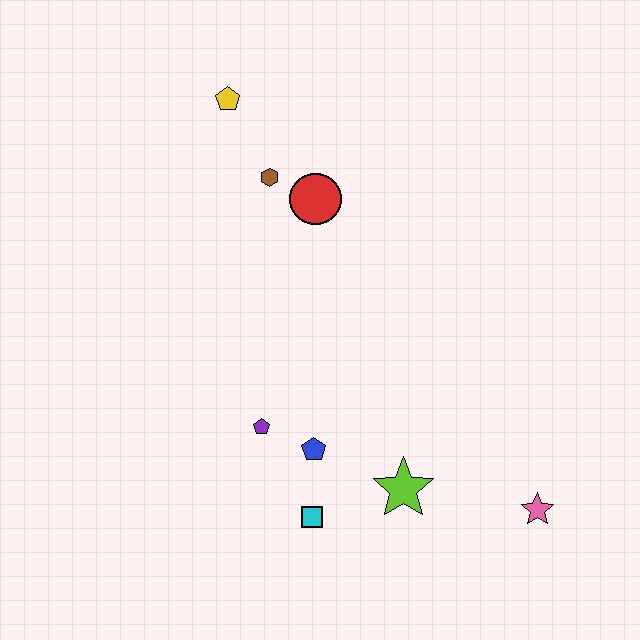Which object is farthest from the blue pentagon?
The yellow pentagon is farthest from the blue pentagon.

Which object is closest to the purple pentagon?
The blue pentagon is closest to the purple pentagon.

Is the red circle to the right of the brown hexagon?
Yes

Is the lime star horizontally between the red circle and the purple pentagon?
No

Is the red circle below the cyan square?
No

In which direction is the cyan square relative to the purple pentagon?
The cyan square is below the purple pentagon.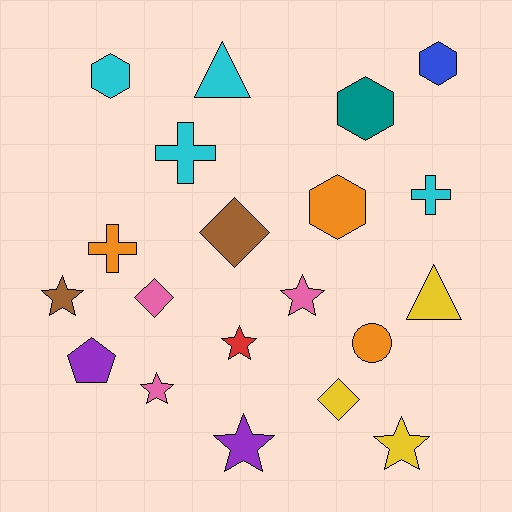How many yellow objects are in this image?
There are 3 yellow objects.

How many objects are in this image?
There are 20 objects.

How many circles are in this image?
There is 1 circle.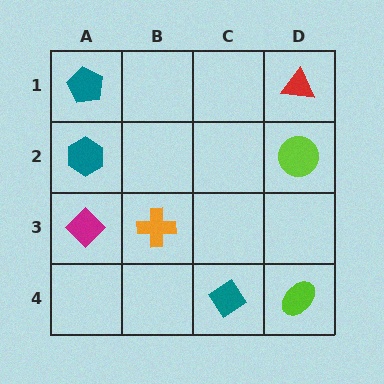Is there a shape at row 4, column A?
No, that cell is empty.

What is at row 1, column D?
A red triangle.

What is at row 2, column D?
A lime circle.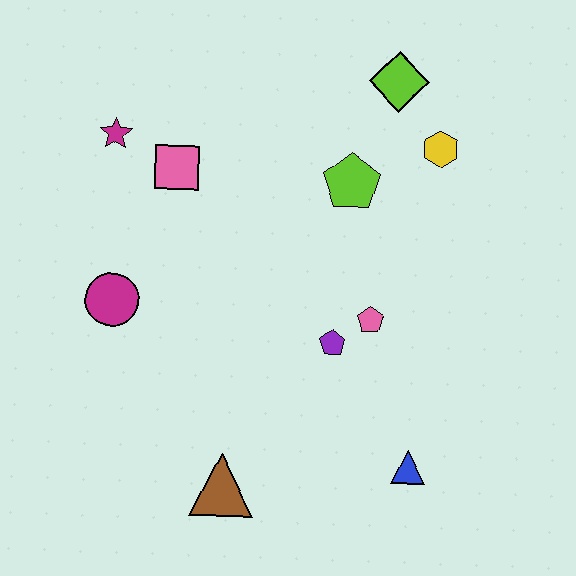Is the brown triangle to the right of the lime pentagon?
No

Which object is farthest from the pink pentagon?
The magenta star is farthest from the pink pentagon.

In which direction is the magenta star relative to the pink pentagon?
The magenta star is to the left of the pink pentagon.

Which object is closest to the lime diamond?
The yellow hexagon is closest to the lime diamond.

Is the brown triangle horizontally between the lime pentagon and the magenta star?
Yes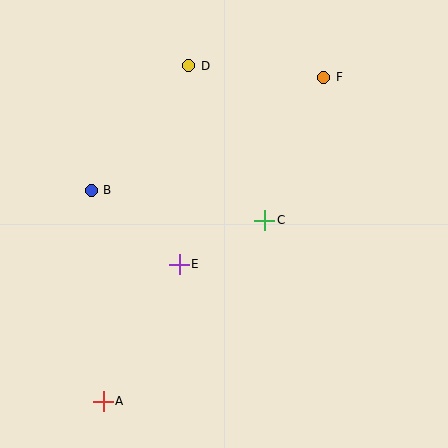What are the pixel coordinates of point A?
Point A is at (103, 401).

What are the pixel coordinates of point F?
Point F is at (324, 77).